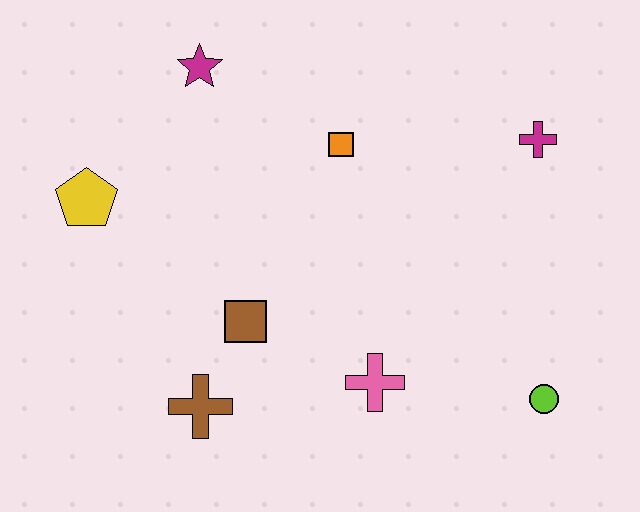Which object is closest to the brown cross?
The brown square is closest to the brown cross.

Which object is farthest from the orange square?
The lime circle is farthest from the orange square.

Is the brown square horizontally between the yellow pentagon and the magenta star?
No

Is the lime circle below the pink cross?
Yes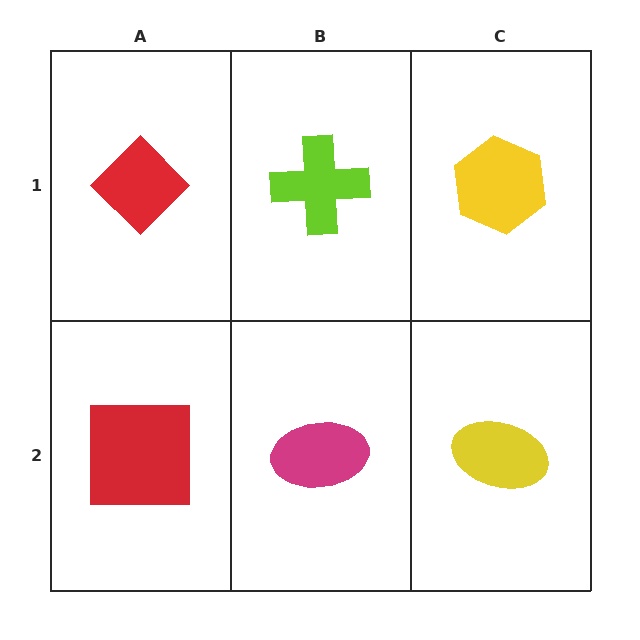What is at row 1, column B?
A lime cross.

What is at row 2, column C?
A yellow ellipse.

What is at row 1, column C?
A yellow hexagon.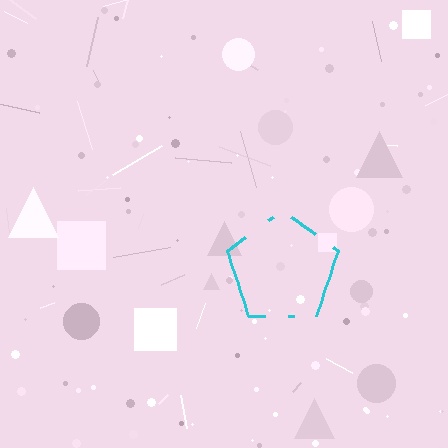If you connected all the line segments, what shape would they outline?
They would outline a pentagon.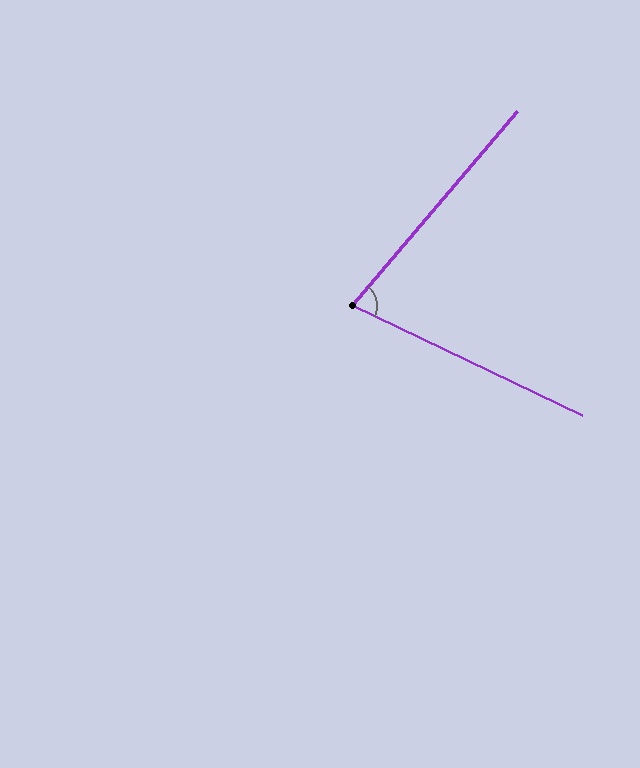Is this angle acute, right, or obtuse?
It is acute.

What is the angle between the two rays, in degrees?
Approximately 75 degrees.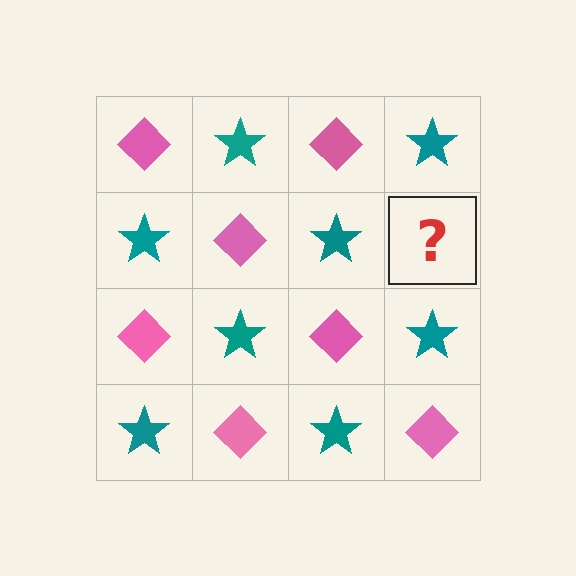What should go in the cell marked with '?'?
The missing cell should contain a pink diamond.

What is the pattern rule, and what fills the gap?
The rule is that it alternates pink diamond and teal star in a checkerboard pattern. The gap should be filled with a pink diamond.